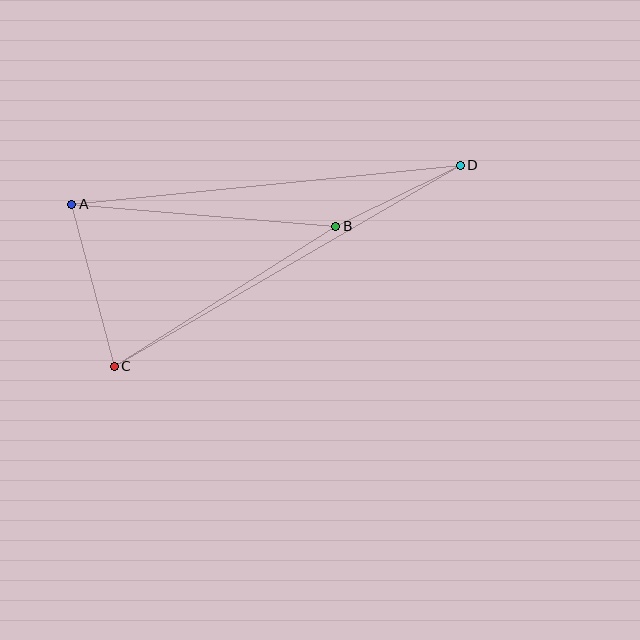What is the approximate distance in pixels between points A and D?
The distance between A and D is approximately 390 pixels.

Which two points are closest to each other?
Points B and D are closest to each other.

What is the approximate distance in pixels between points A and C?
The distance between A and C is approximately 167 pixels.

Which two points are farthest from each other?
Points C and D are farthest from each other.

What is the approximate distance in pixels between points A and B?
The distance between A and B is approximately 265 pixels.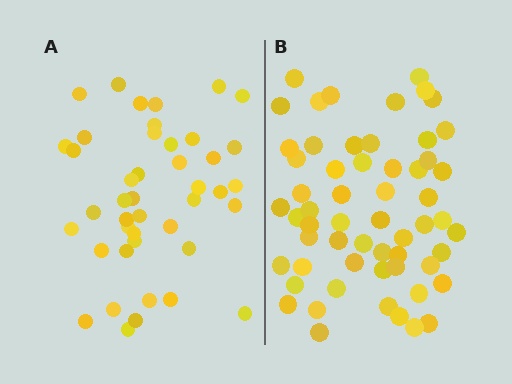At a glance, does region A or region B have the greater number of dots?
Region B (the right region) has more dots.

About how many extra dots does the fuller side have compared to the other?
Region B has approximately 15 more dots than region A.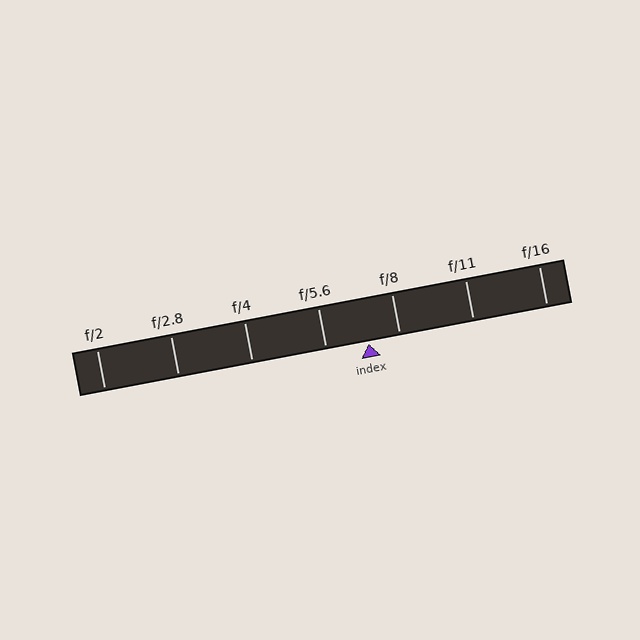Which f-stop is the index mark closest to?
The index mark is closest to f/8.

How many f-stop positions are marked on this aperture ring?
There are 7 f-stop positions marked.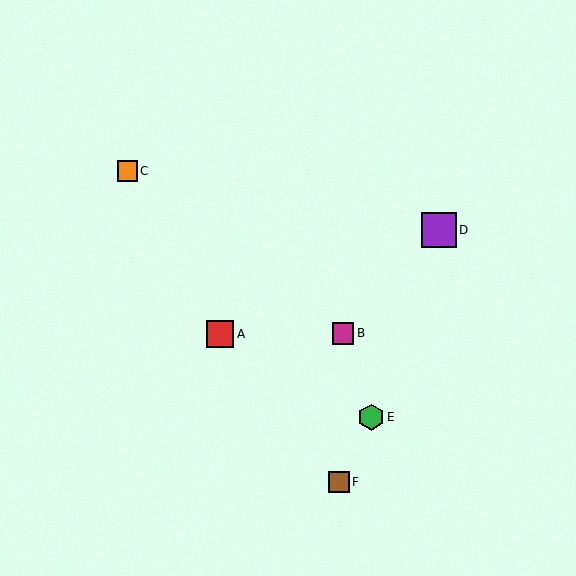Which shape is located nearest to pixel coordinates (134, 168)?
The orange square (labeled C) at (127, 171) is nearest to that location.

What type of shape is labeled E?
Shape E is a green hexagon.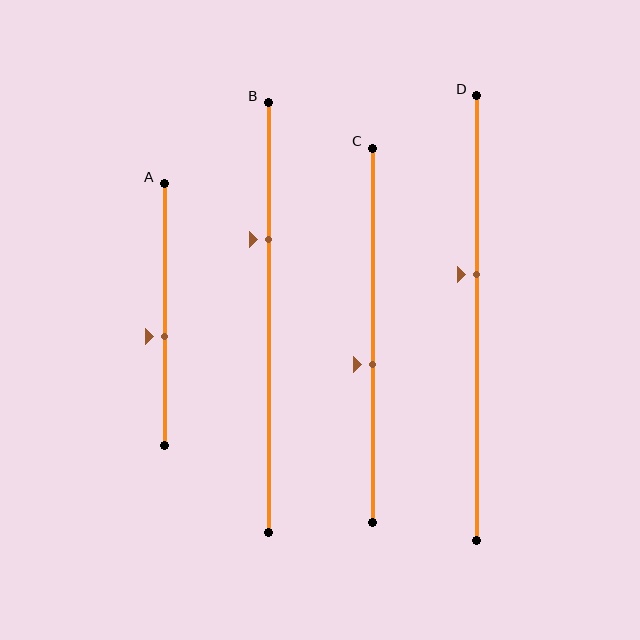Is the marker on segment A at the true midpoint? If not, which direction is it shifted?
No, the marker on segment A is shifted downward by about 8% of the segment length.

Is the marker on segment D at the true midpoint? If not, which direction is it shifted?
No, the marker on segment D is shifted upward by about 10% of the segment length.